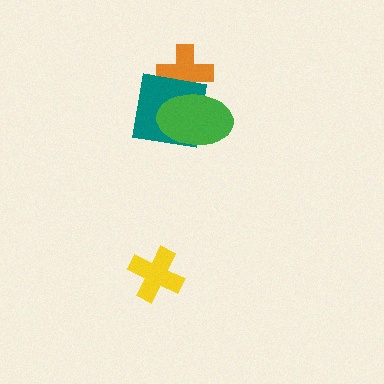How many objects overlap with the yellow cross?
0 objects overlap with the yellow cross.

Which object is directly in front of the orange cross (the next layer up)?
The teal square is directly in front of the orange cross.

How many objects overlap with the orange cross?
2 objects overlap with the orange cross.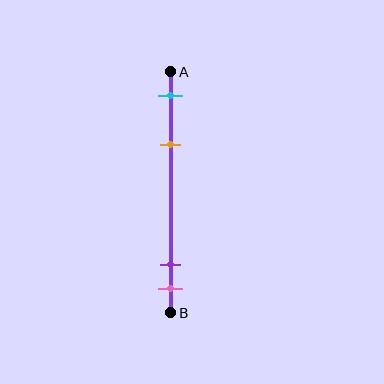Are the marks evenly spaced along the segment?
No, the marks are not evenly spaced.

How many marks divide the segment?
There are 4 marks dividing the segment.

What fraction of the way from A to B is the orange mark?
The orange mark is approximately 30% (0.3) of the way from A to B.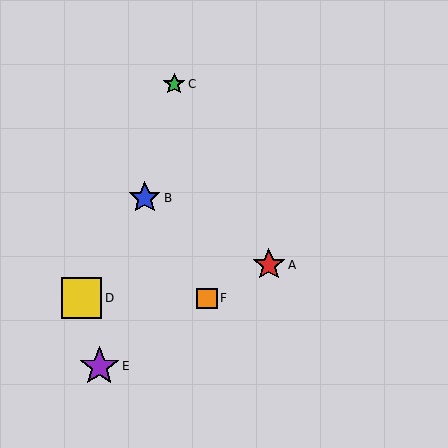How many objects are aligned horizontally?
2 objects (D, F) are aligned horizontally.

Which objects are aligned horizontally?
Objects D, F are aligned horizontally.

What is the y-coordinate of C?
Object C is at y≈84.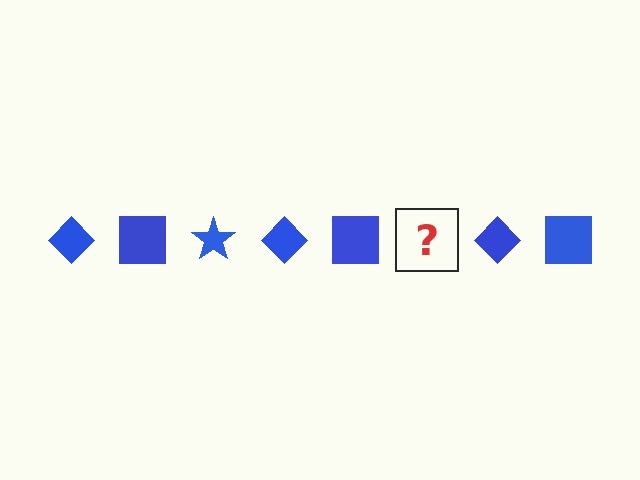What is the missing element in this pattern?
The missing element is a blue star.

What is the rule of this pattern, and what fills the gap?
The rule is that the pattern cycles through diamond, square, star shapes in blue. The gap should be filled with a blue star.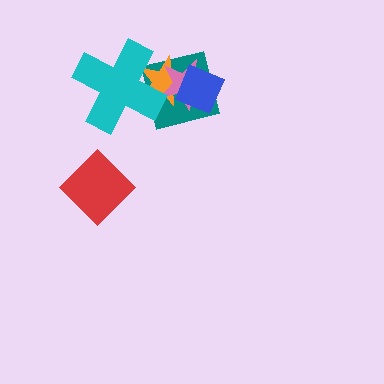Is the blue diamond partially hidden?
No, no other shape covers it.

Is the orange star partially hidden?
Yes, it is partially covered by another shape.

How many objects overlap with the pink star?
4 objects overlap with the pink star.